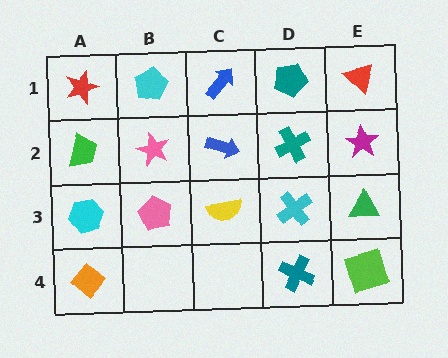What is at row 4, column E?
A lime square.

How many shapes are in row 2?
5 shapes.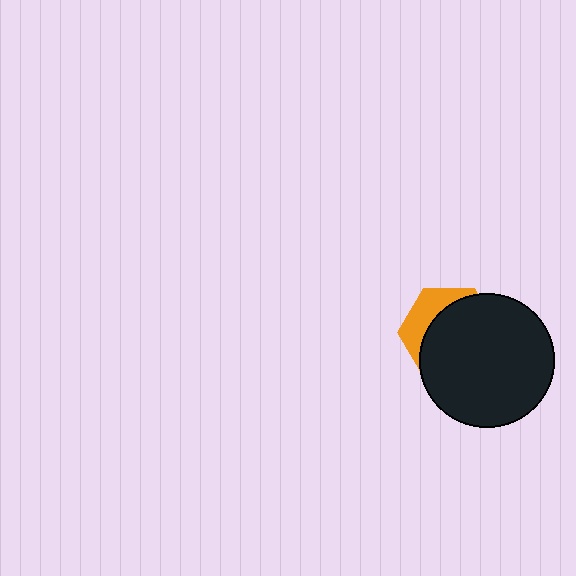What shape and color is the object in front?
The object in front is a black circle.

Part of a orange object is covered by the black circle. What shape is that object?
It is a hexagon.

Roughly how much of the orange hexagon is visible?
A small part of it is visible (roughly 30%).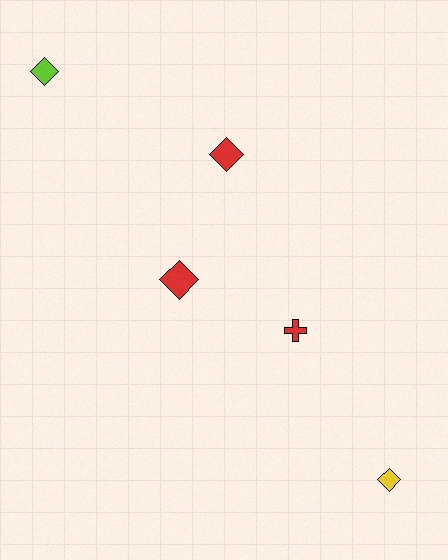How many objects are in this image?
There are 5 objects.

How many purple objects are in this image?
There are no purple objects.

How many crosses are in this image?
There is 1 cross.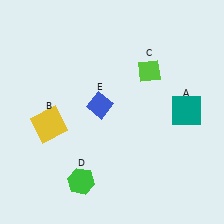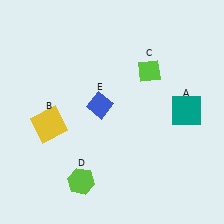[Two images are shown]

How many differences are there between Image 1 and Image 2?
There is 1 difference between the two images.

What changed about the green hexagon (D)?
In Image 1, D is green. In Image 2, it changed to lime.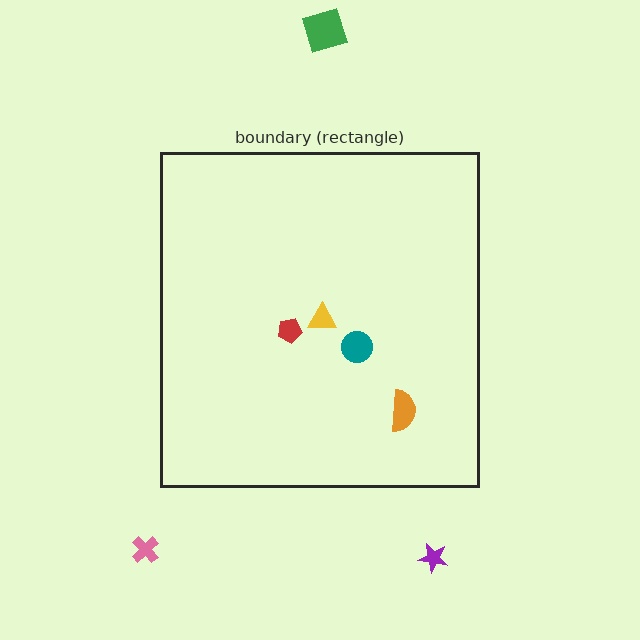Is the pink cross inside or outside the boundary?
Outside.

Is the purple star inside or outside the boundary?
Outside.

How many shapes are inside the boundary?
4 inside, 3 outside.